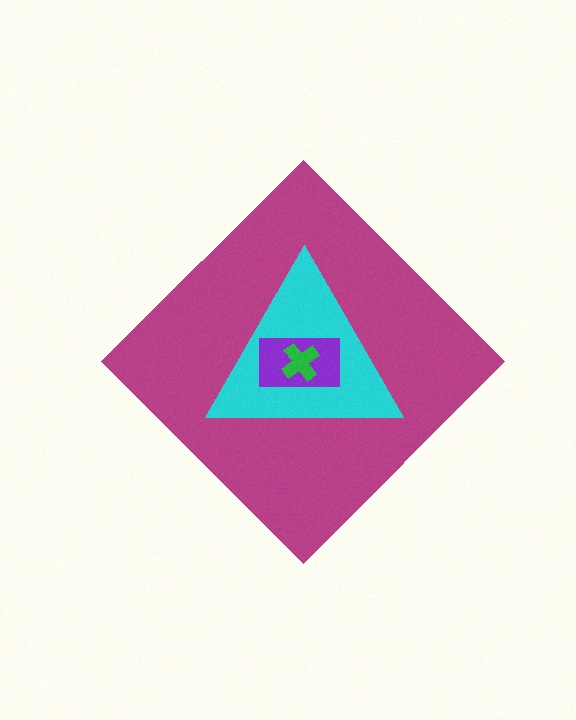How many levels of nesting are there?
4.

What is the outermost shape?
The magenta diamond.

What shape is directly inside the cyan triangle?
The purple rectangle.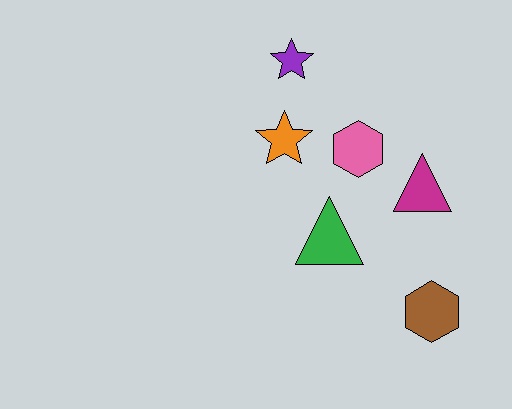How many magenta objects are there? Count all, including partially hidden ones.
There is 1 magenta object.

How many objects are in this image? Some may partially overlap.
There are 6 objects.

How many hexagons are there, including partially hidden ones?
There are 2 hexagons.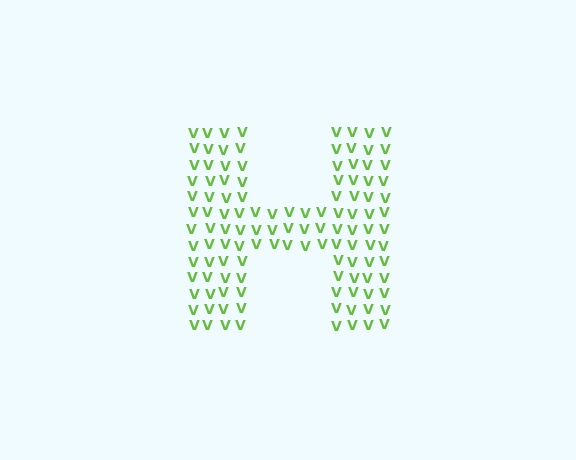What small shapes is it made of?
It is made of small letter V's.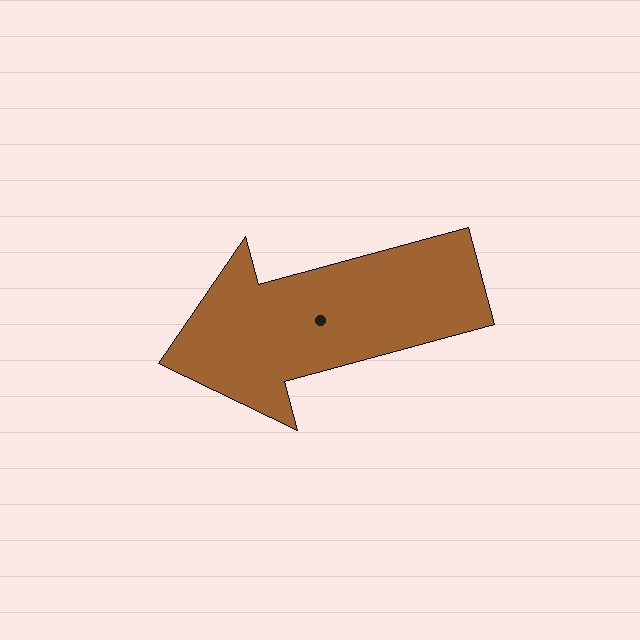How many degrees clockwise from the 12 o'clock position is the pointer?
Approximately 255 degrees.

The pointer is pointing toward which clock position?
Roughly 8 o'clock.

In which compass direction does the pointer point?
West.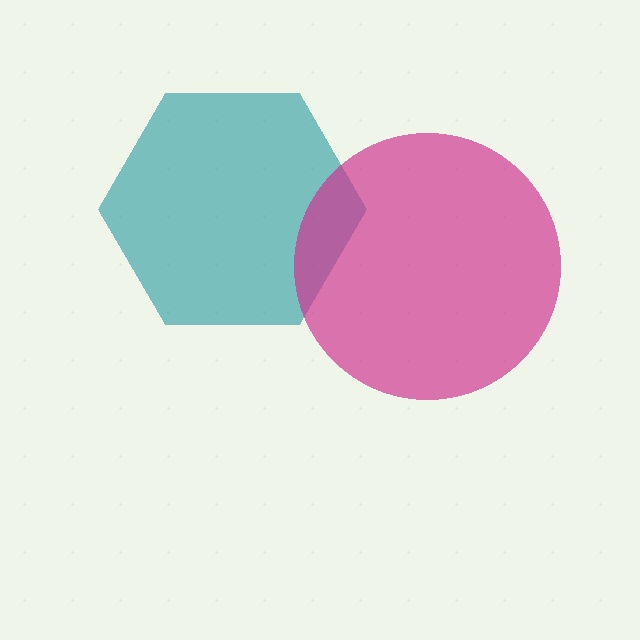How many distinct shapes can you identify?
There are 2 distinct shapes: a teal hexagon, a magenta circle.